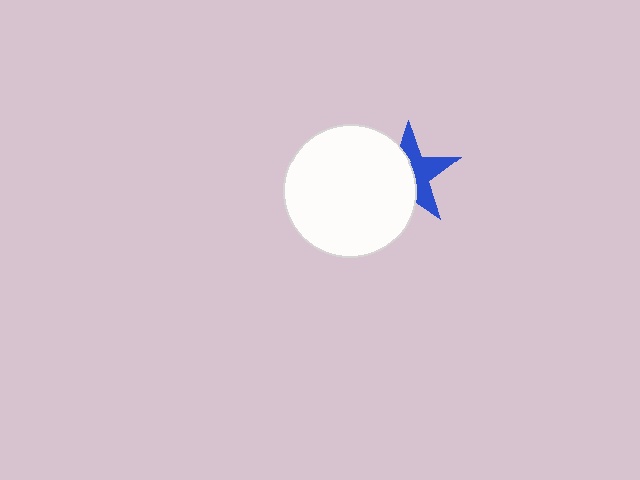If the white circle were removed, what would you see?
You would see the complete blue star.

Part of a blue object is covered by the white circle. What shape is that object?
It is a star.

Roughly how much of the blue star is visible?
About half of it is visible (roughly 47%).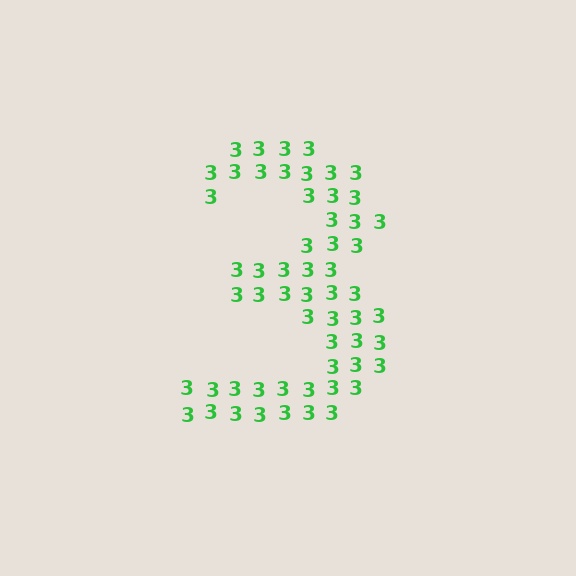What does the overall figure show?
The overall figure shows the digit 3.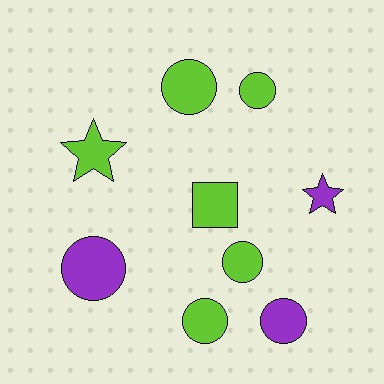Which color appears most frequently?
Lime, with 6 objects.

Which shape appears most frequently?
Circle, with 6 objects.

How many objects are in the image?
There are 9 objects.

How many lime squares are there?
There is 1 lime square.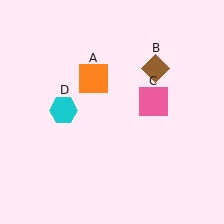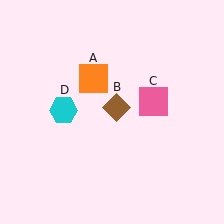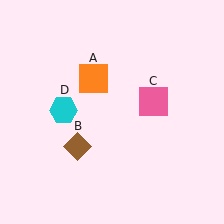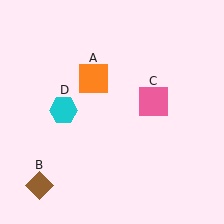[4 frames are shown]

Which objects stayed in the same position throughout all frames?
Orange square (object A) and pink square (object C) and cyan hexagon (object D) remained stationary.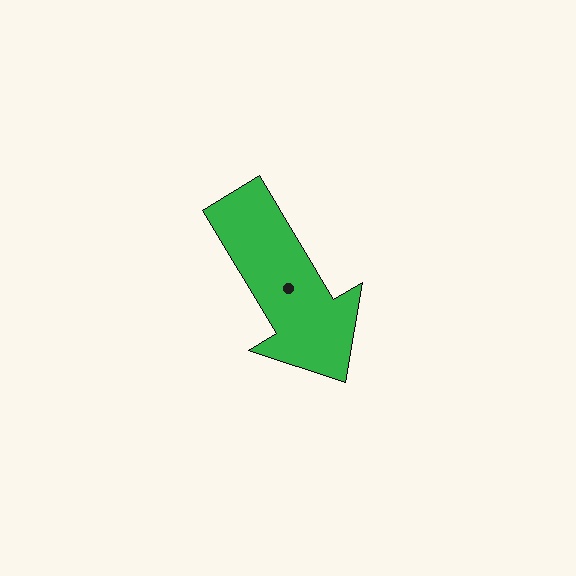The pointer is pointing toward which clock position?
Roughly 5 o'clock.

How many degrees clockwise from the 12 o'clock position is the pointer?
Approximately 149 degrees.